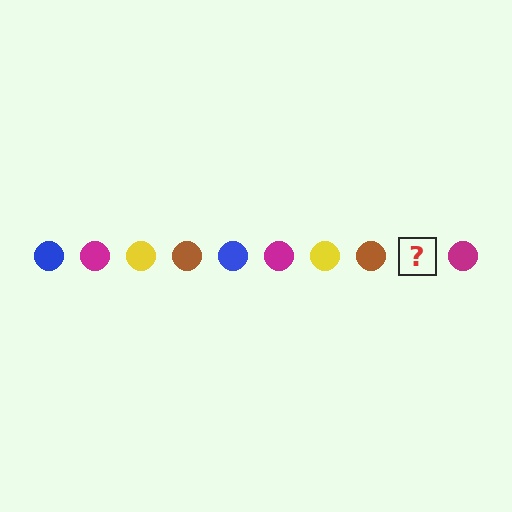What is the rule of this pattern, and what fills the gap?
The rule is that the pattern cycles through blue, magenta, yellow, brown circles. The gap should be filled with a blue circle.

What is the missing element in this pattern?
The missing element is a blue circle.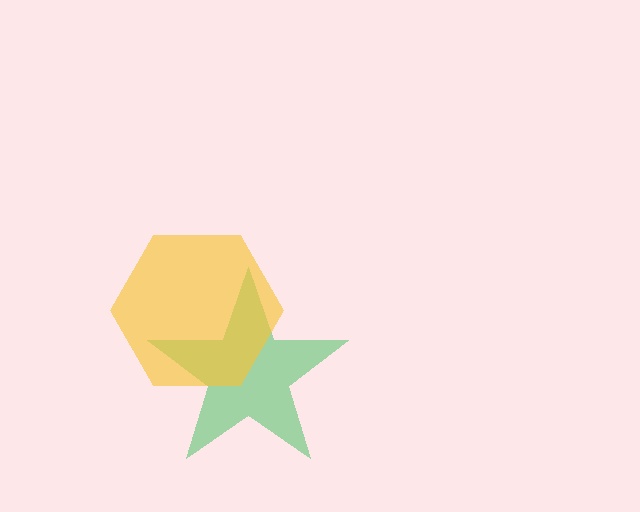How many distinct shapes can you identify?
There are 2 distinct shapes: a green star, a yellow hexagon.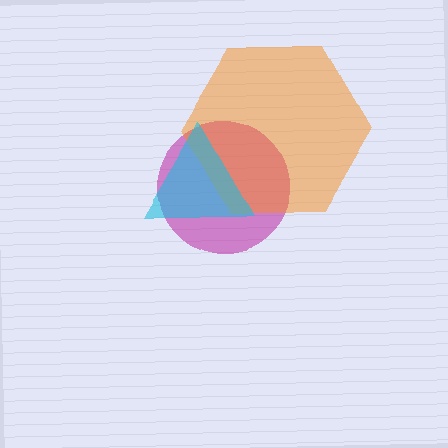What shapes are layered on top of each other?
The layered shapes are: a magenta circle, an orange hexagon, a cyan triangle.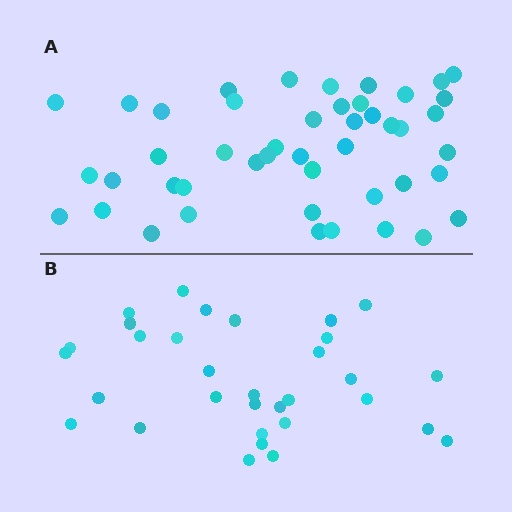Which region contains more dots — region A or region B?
Region A (the top region) has more dots.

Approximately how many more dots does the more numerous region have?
Region A has approximately 15 more dots than region B.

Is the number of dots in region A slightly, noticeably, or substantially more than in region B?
Region A has noticeably more, but not dramatically so. The ratio is roughly 1.4 to 1.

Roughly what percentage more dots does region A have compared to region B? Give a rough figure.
About 45% more.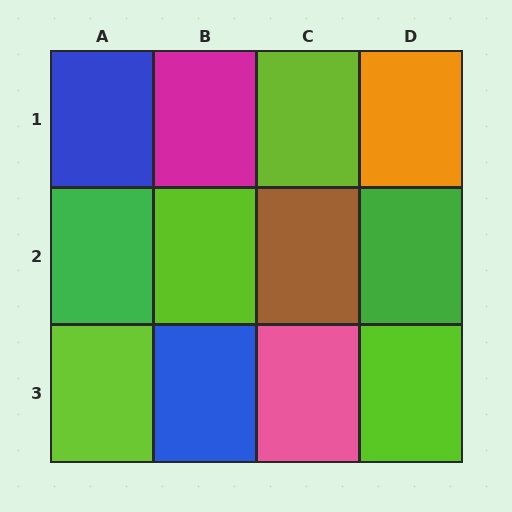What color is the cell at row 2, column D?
Green.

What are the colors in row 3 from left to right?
Lime, blue, pink, lime.